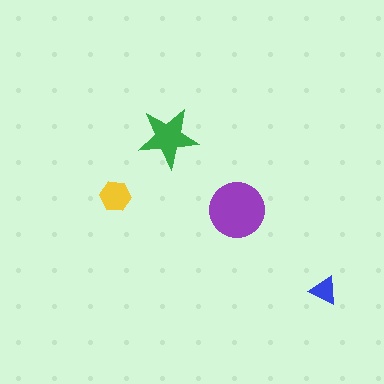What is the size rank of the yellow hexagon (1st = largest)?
3rd.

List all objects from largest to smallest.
The purple circle, the green star, the yellow hexagon, the blue triangle.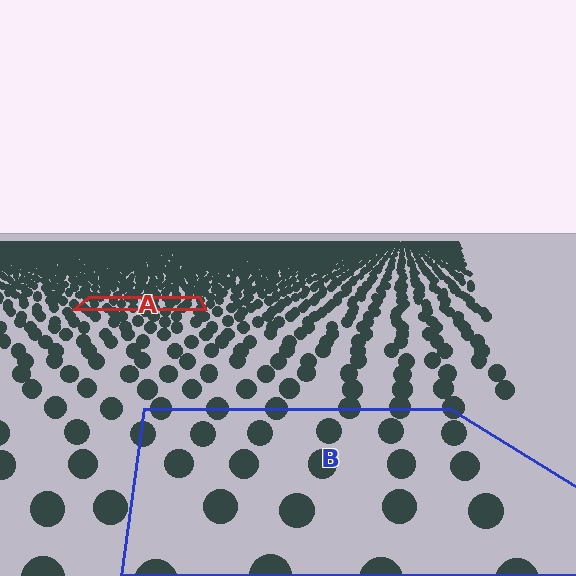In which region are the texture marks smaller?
The texture marks are smaller in region A, because it is farther away.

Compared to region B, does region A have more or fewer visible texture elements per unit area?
Region A has more texture elements per unit area — they are packed more densely because it is farther away.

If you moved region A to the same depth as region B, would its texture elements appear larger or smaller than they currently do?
They would appear larger. At a closer depth, the same texture elements are projected at a bigger on-screen size.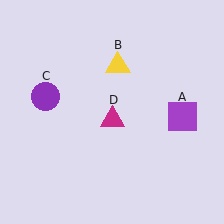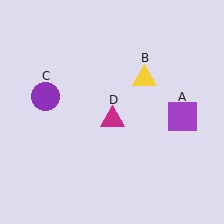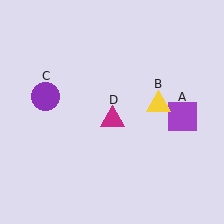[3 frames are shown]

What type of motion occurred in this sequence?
The yellow triangle (object B) rotated clockwise around the center of the scene.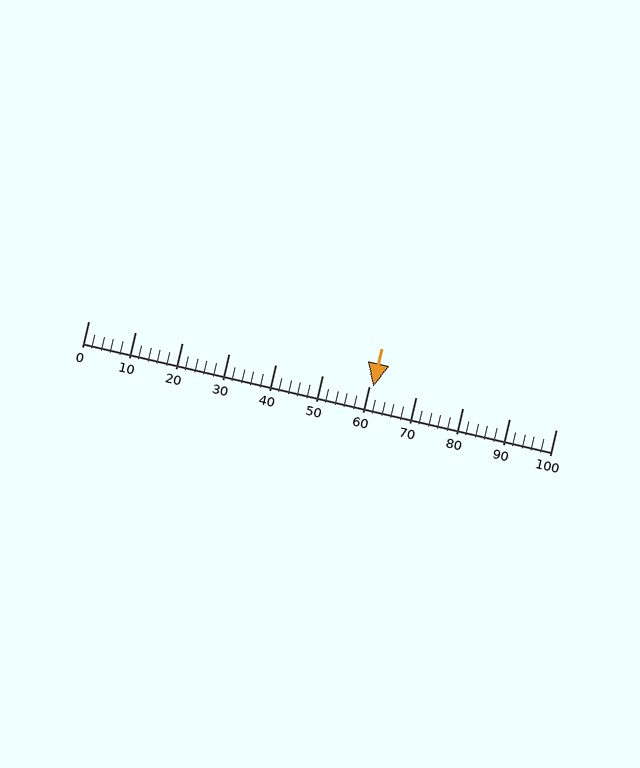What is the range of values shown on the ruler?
The ruler shows values from 0 to 100.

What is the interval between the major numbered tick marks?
The major tick marks are spaced 10 units apart.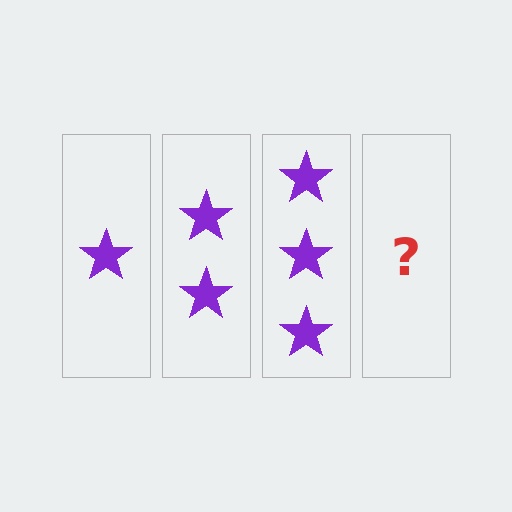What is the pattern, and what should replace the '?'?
The pattern is that each step adds one more star. The '?' should be 4 stars.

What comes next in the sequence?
The next element should be 4 stars.